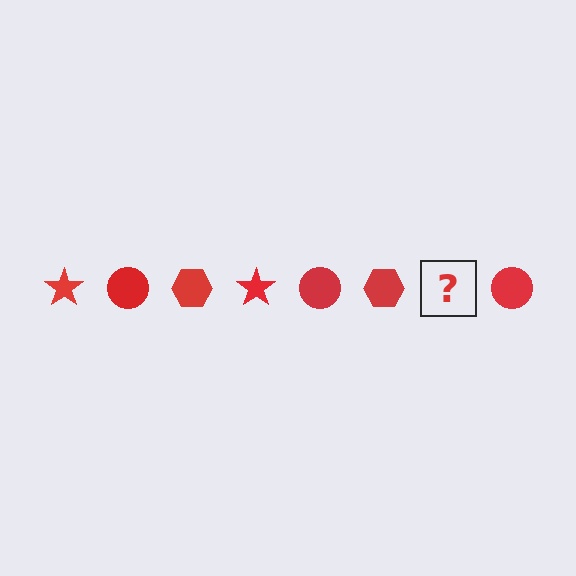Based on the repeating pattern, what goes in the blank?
The blank should be a red star.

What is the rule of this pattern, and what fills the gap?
The rule is that the pattern cycles through star, circle, hexagon shapes in red. The gap should be filled with a red star.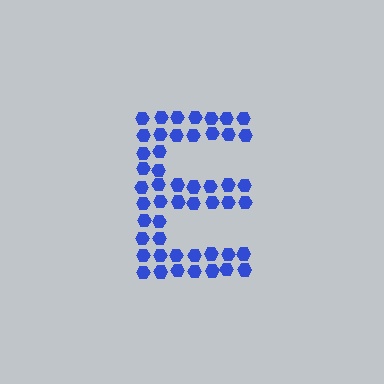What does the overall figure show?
The overall figure shows the letter E.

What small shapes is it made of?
It is made of small hexagons.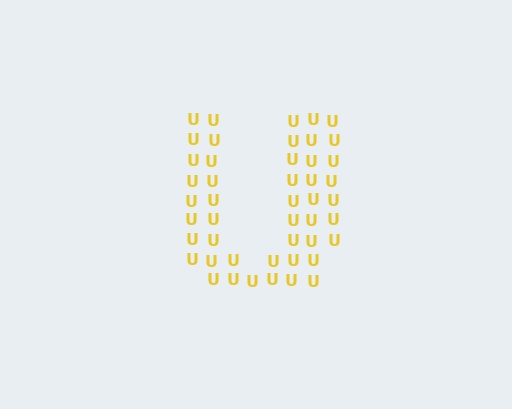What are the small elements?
The small elements are letter U's.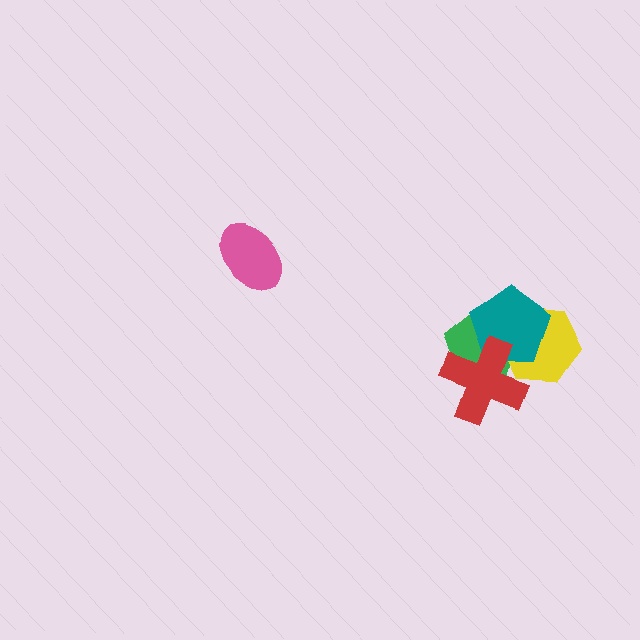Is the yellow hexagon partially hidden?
Yes, it is partially covered by another shape.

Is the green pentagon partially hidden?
Yes, it is partially covered by another shape.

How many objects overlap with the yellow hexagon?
3 objects overlap with the yellow hexagon.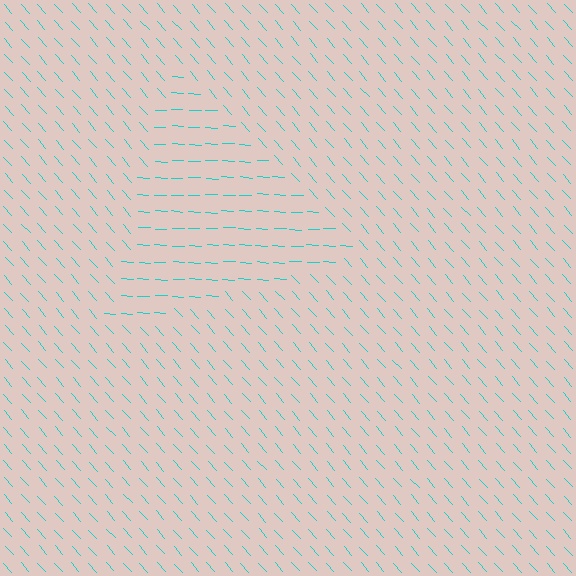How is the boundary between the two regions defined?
The boundary is defined purely by a change in line orientation (approximately 45 degrees difference). All lines are the same color and thickness.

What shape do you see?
I see a triangle.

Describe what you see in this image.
The image is filled with small cyan line segments. A triangle region in the image has lines oriented differently from the surrounding lines, creating a visible texture boundary.